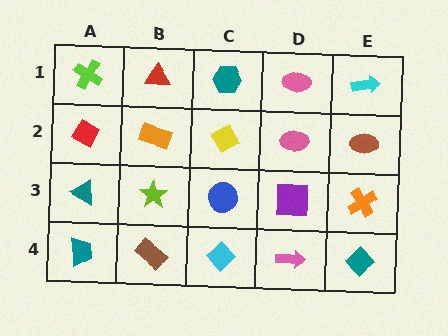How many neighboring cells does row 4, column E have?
2.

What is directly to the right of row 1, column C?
A pink ellipse.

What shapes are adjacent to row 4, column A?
A teal triangle (row 3, column A), a brown rectangle (row 4, column B).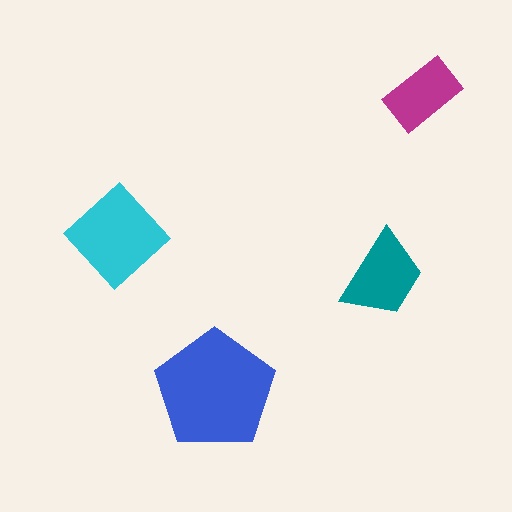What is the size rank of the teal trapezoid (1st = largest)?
3rd.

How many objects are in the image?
There are 4 objects in the image.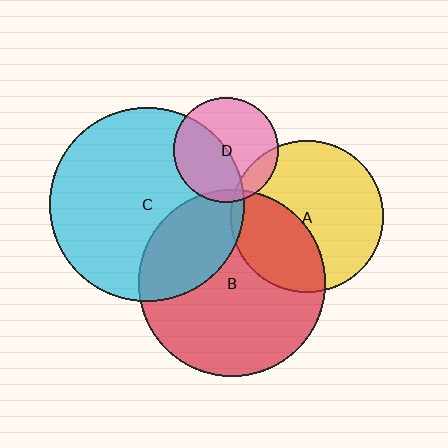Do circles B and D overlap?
Yes.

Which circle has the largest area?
Circle C (cyan).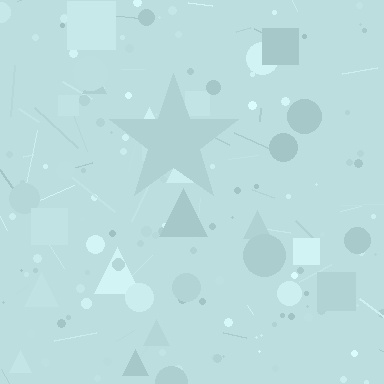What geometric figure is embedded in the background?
A star is embedded in the background.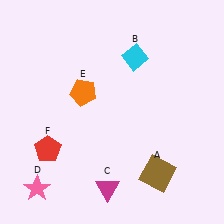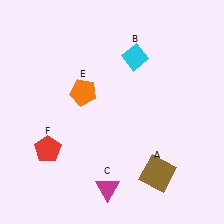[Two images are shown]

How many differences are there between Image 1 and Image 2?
There is 1 difference between the two images.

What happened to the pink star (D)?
The pink star (D) was removed in Image 2. It was in the bottom-left area of Image 1.